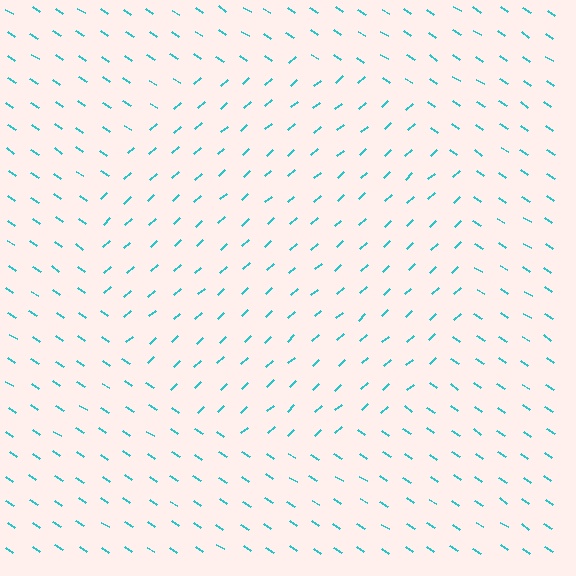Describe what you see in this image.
The image is filled with small cyan line segments. A circle region in the image has lines oriented differently from the surrounding lines, creating a visible texture boundary.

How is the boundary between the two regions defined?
The boundary is defined purely by a change in line orientation (approximately 75 degrees difference). All lines are the same color and thickness.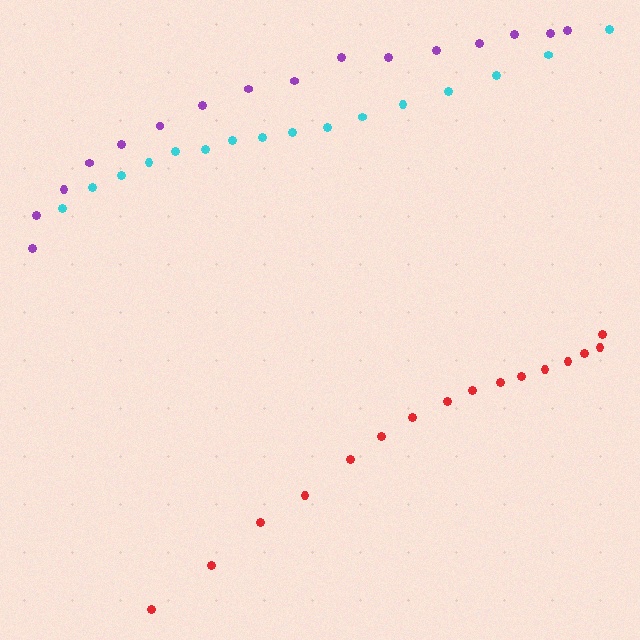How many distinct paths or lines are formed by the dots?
There are 3 distinct paths.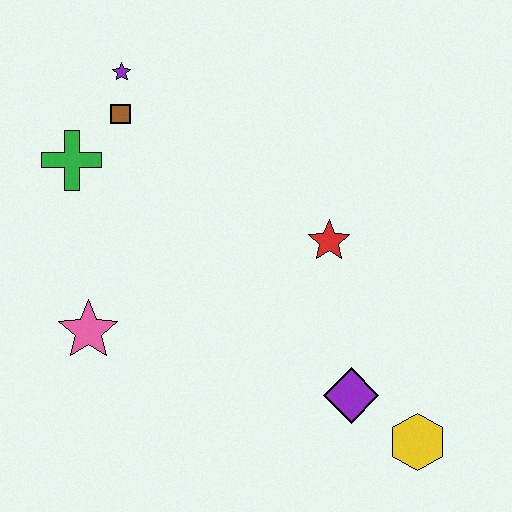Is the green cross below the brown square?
Yes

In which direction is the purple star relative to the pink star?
The purple star is above the pink star.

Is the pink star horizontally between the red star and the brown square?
No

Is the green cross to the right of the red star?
No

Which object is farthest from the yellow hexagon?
The purple star is farthest from the yellow hexagon.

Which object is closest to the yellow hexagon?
The purple diamond is closest to the yellow hexagon.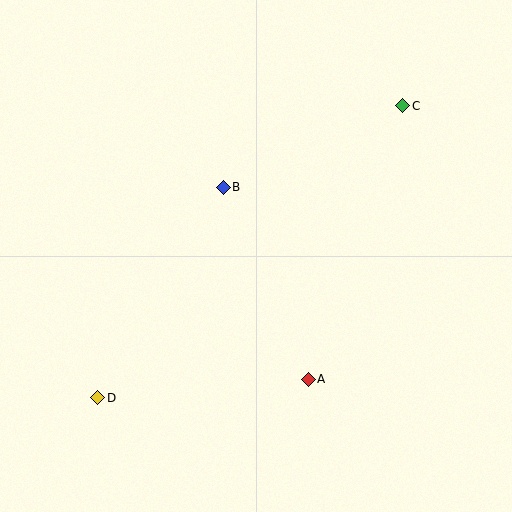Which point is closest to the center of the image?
Point B at (223, 187) is closest to the center.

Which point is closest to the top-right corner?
Point C is closest to the top-right corner.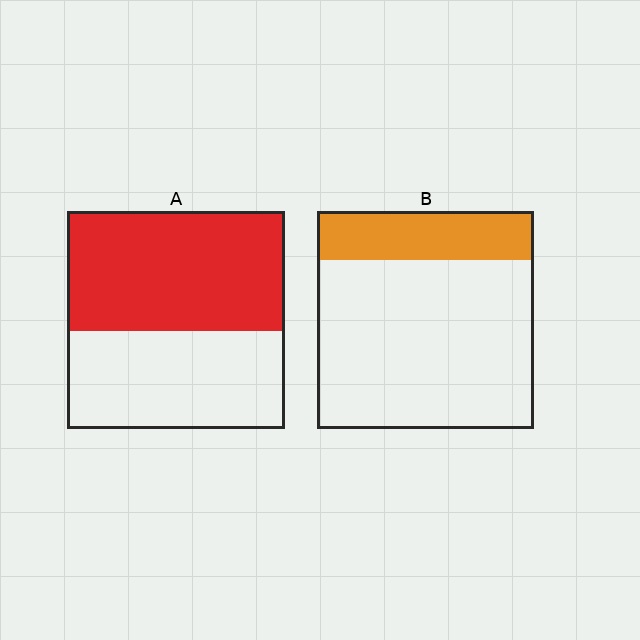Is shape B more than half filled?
No.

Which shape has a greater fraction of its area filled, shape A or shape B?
Shape A.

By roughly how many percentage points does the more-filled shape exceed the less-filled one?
By roughly 35 percentage points (A over B).